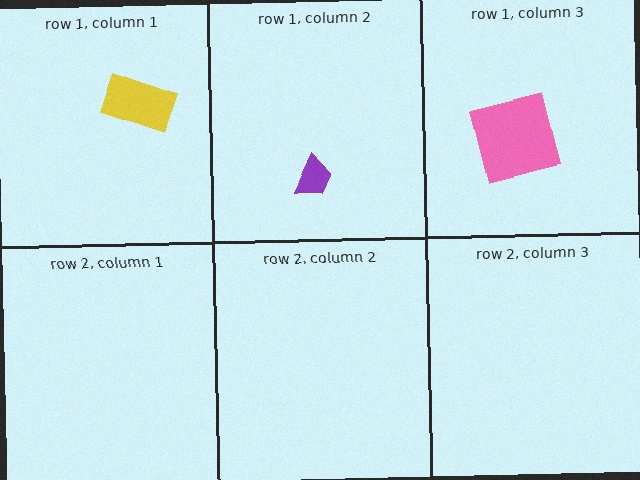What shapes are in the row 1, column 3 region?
The pink square.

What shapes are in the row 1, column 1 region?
The yellow rectangle.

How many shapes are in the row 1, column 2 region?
1.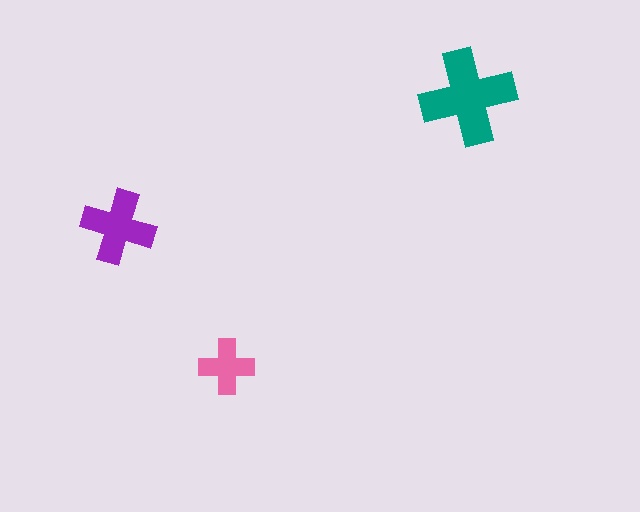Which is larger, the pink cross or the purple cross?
The purple one.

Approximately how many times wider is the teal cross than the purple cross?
About 1.5 times wider.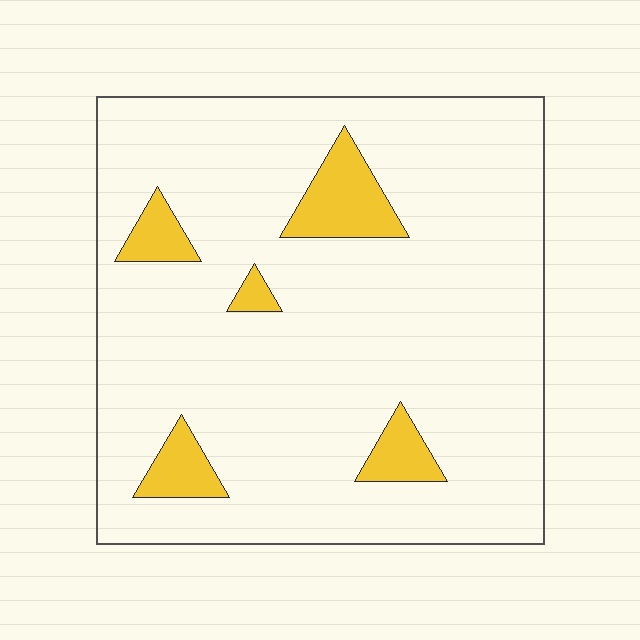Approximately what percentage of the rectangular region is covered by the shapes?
Approximately 10%.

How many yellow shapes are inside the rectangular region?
5.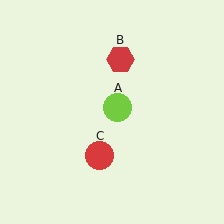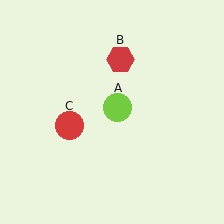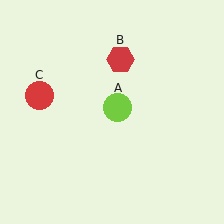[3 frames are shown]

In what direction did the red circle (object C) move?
The red circle (object C) moved up and to the left.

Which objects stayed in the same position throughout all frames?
Lime circle (object A) and red hexagon (object B) remained stationary.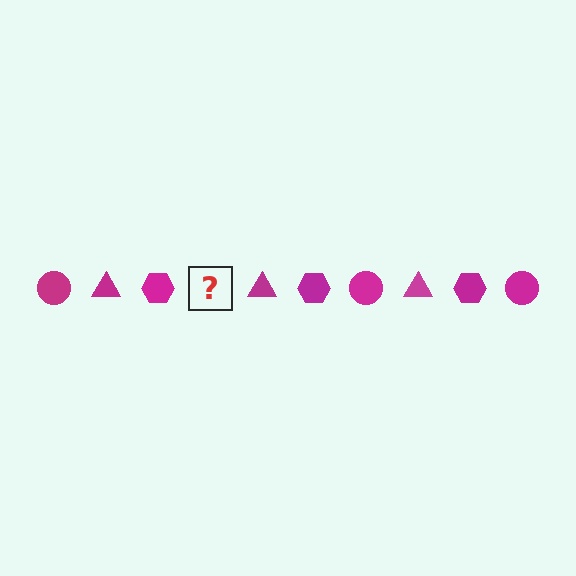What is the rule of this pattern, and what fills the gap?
The rule is that the pattern cycles through circle, triangle, hexagon shapes in magenta. The gap should be filled with a magenta circle.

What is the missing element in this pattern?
The missing element is a magenta circle.